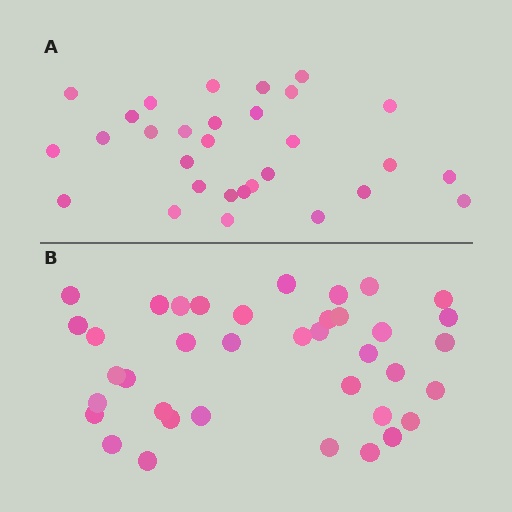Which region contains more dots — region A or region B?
Region B (the bottom region) has more dots.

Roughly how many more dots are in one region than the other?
Region B has roughly 8 or so more dots than region A.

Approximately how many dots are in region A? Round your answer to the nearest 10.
About 30 dots.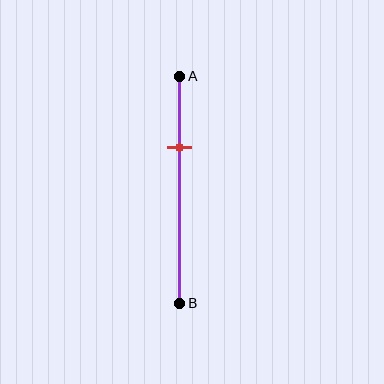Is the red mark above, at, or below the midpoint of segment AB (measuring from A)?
The red mark is above the midpoint of segment AB.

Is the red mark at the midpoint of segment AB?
No, the mark is at about 30% from A, not at the 50% midpoint.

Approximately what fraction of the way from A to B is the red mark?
The red mark is approximately 30% of the way from A to B.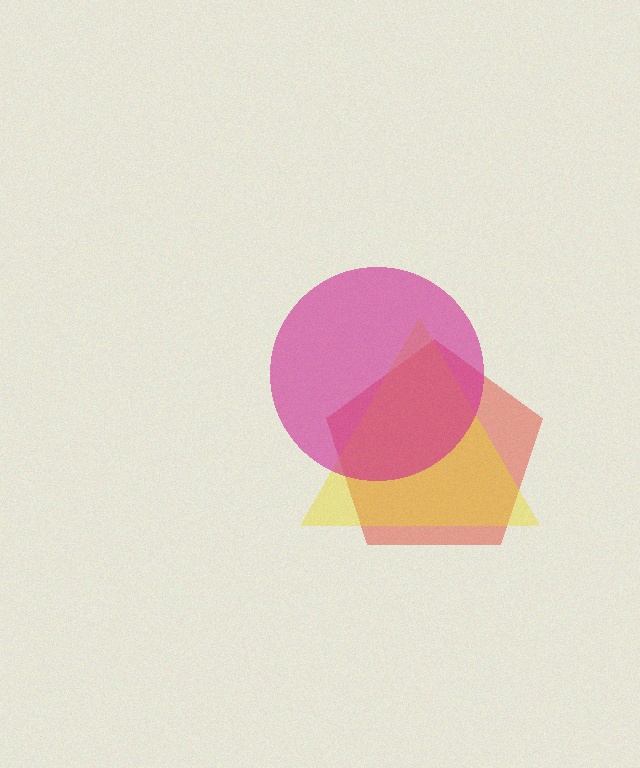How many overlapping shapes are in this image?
There are 3 overlapping shapes in the image.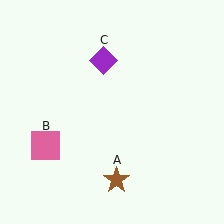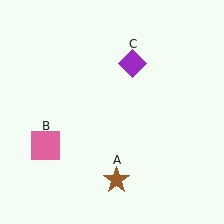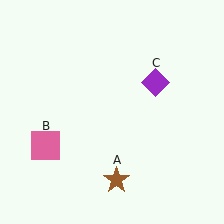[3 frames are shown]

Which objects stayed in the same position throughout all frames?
Brown star (object A) and pink square (object B) remained stationary.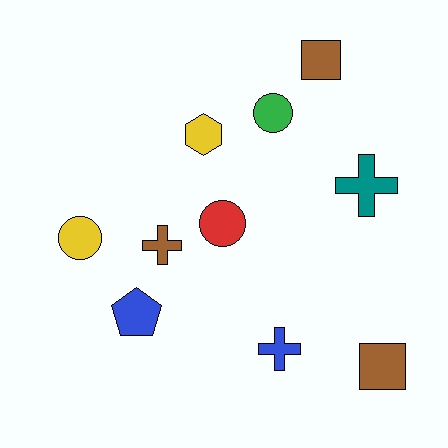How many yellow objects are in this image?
There are 2 yellow objects.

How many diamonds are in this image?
There are no diamonds.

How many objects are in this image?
There are 10 objects.